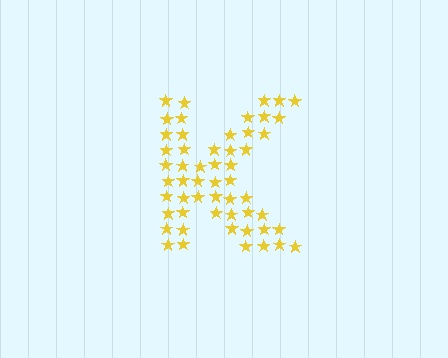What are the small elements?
The small elements are stars.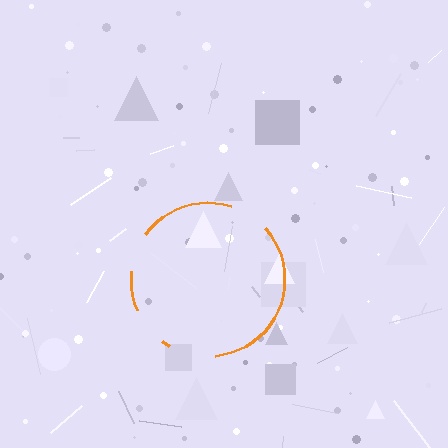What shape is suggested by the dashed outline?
The dashed outline suggests a circle.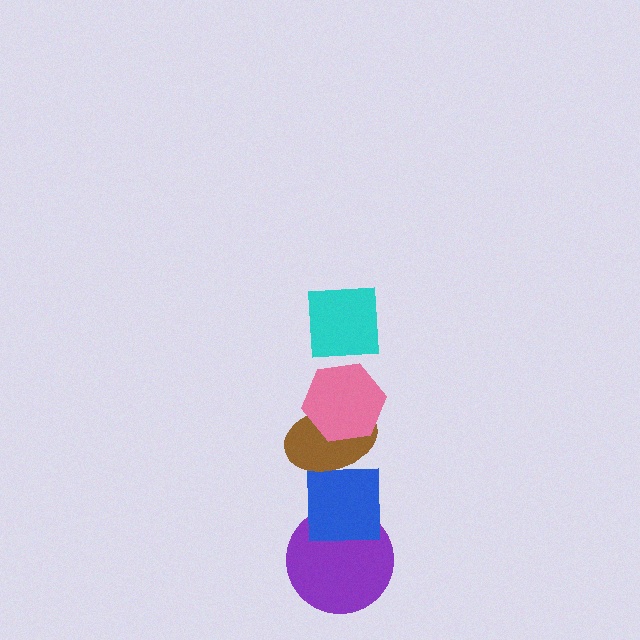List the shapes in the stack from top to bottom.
From top to bottom: the cyan square, the pink hexagon, the brown ellipse, the blue square, the purple circle.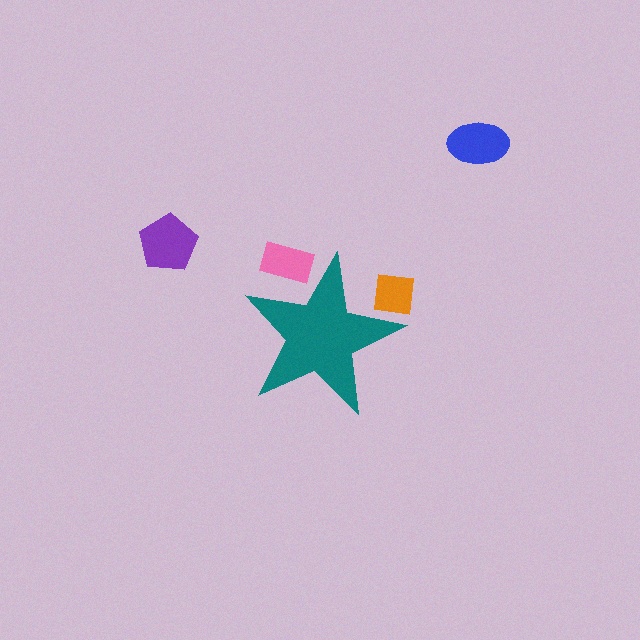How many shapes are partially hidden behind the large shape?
2 shapes are partially hidden.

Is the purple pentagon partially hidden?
No, the purple pentagon is fully visible.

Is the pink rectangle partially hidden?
Yes, the pink rectangle is partially hidden behind the teal star.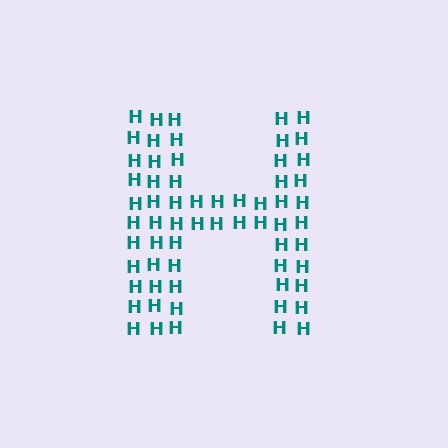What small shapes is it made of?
It is made of small letter H's.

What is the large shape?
The large shape is the letter H.